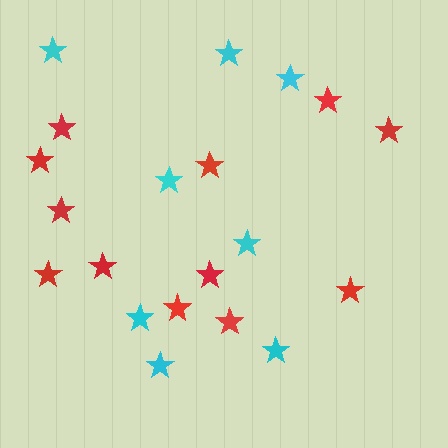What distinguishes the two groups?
There are 2 groups: one group of red stars (12) and one group of cyan stars (8).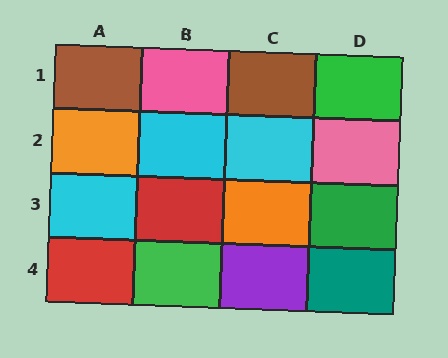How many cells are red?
2 cells are red.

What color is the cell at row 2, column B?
Cyan.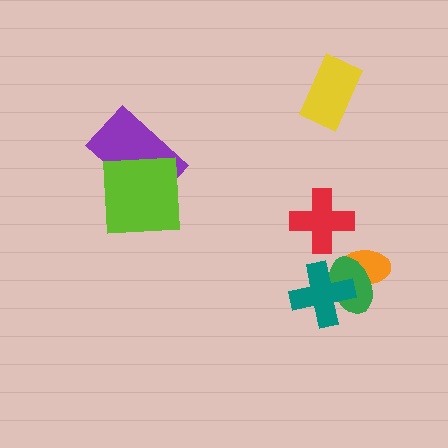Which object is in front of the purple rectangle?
The lime square is in front of the purple rectangle.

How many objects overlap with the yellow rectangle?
0 objects overlap with the yellow rectangle.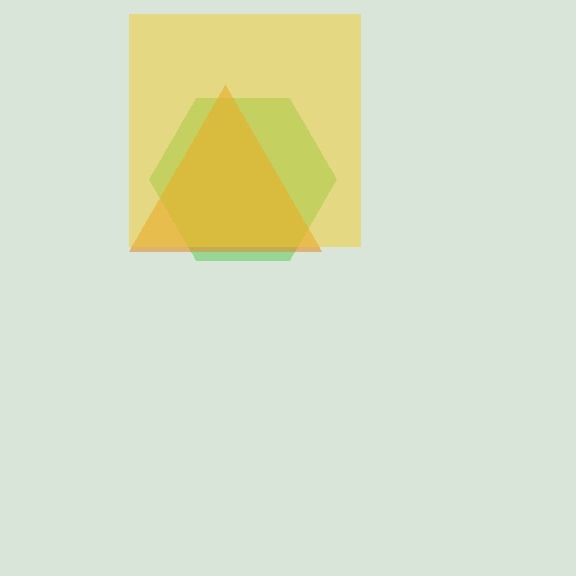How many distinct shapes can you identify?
There are 3 distinct shapes: a green hexagon, an orange triangle, a yellow square.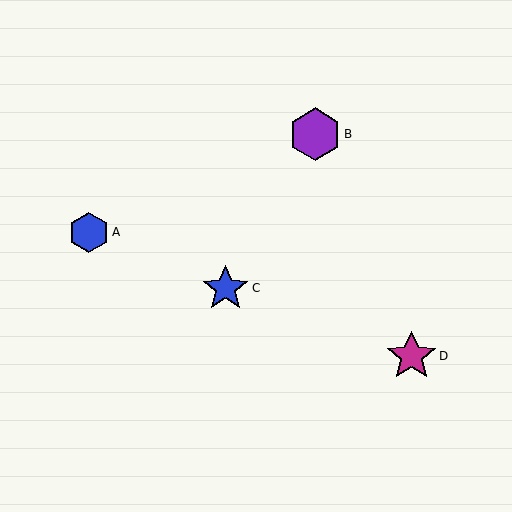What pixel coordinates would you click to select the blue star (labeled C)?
Click at (226, 288) to select the blue star C.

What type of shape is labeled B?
Shape B is a purple hexagon.